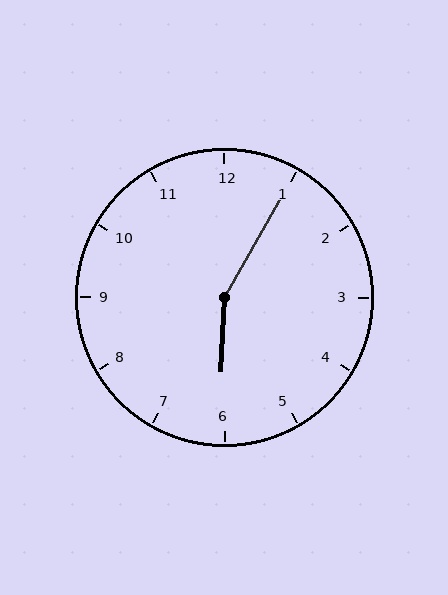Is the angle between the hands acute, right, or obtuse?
It is obtuse.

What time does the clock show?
6:05.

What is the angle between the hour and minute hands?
Approximately 152 degrees.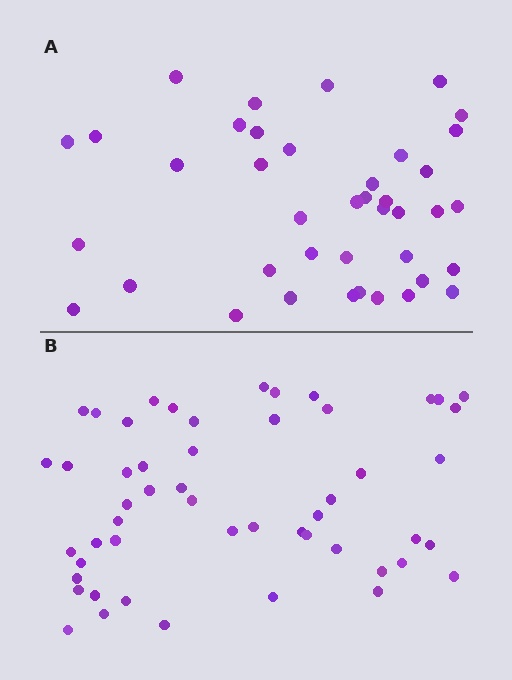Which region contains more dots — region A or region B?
Region B (the bottom region) has more dots.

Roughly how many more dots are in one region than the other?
Region B has roughly 12 or so more dots than region A.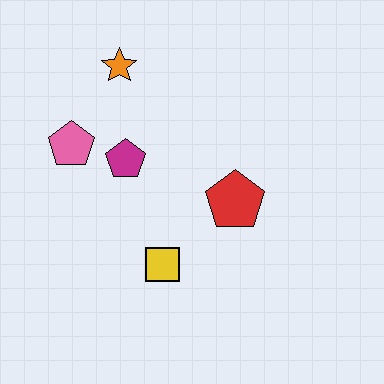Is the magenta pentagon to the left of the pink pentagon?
No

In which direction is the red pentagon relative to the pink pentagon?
The red pentagon is to the right of the pink pentagon.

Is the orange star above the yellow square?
Yes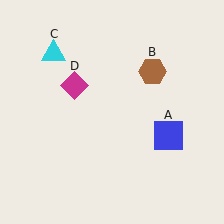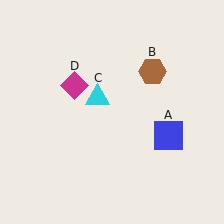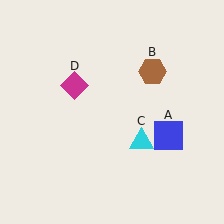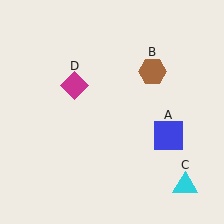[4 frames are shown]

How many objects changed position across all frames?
1 object changed position: cyan triangle (object C).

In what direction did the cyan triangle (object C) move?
The cyan triangle (object C) moved down and to the right.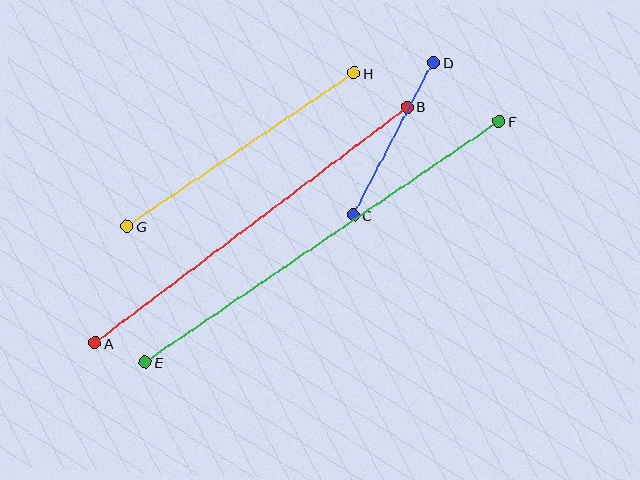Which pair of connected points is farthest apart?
Points E and F are farthest apart.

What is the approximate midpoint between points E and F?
The midpoint is at approximately (322, 242) pixels.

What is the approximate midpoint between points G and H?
The midpoint is at approximately (240, 150) pixels.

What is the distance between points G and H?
The distance is approximately 274 pixels.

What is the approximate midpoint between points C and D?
The midpoint is at approximately (394, 139) pixels.